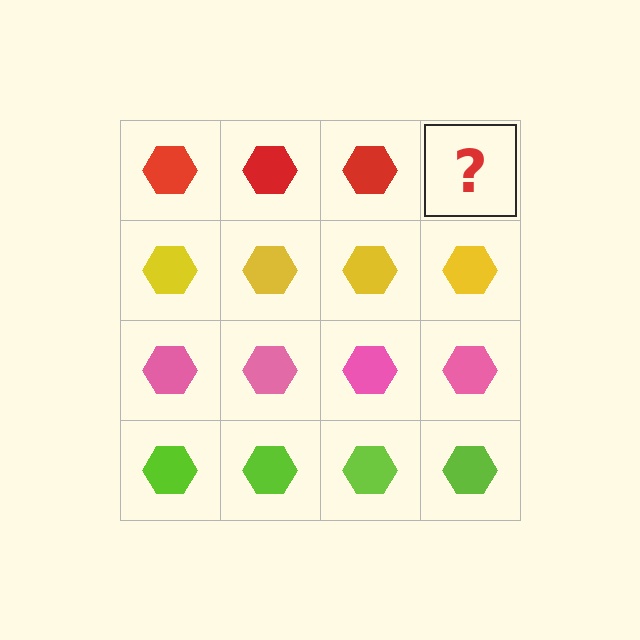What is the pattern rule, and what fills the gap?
The rule is that each row has a consistent color. The gap should be filled with a red hexagon.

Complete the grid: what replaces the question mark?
The question mark should be replaced with a red hexagon.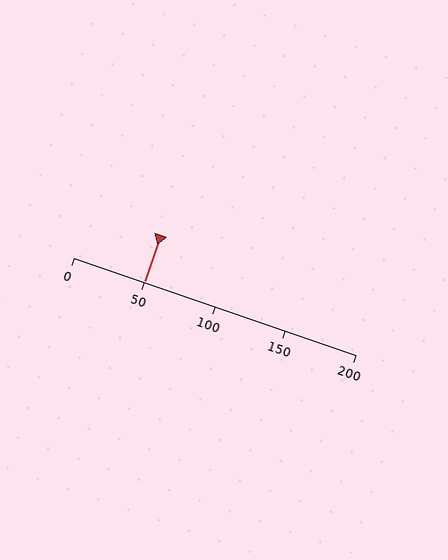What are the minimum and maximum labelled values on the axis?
The axis runs from 0 to 200.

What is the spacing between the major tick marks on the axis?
The major ticks are spaced 50 apart.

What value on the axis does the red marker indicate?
The marker indicates approximately 50.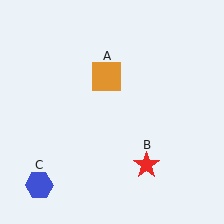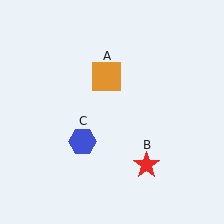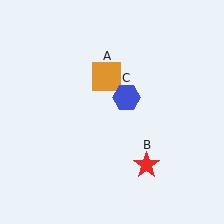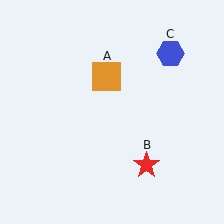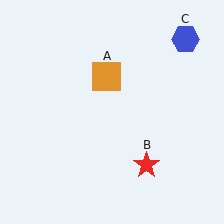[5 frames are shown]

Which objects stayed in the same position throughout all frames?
Orange square (object A) and red star (object B) remained stationary.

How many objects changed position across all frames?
1 object changed position: blue hexagon (object C).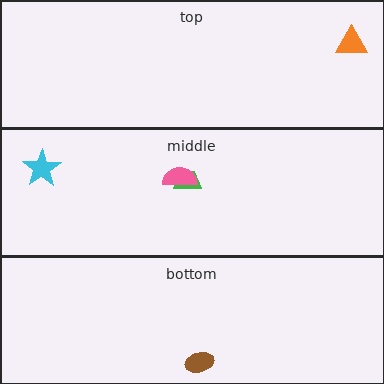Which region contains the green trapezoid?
The middle region.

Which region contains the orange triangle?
The top region.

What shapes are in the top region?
The orange triangle.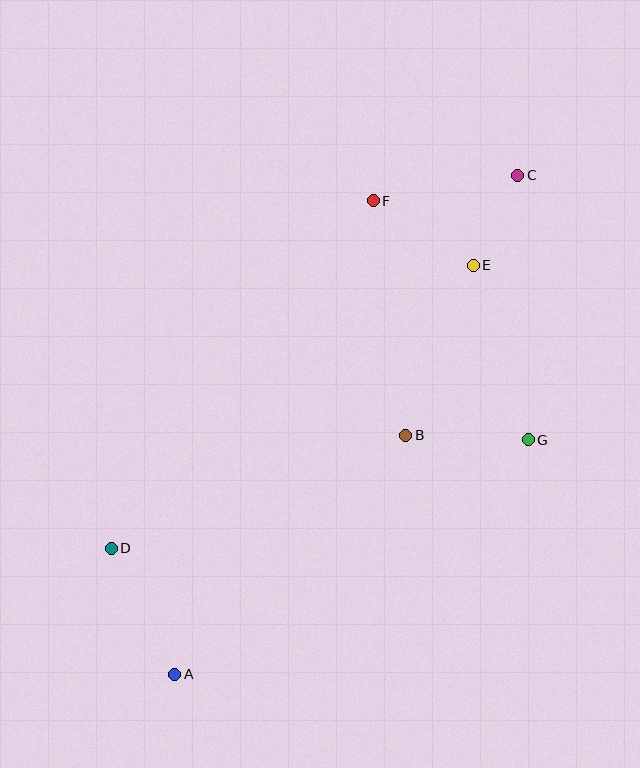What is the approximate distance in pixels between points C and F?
The distance between C and F is approximately 146 pixels.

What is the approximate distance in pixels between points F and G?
The distance between F and G is approximately 285 pixels.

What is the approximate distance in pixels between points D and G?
The distance between D and G is approximately 431 pixels.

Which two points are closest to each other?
Points C and E are closest to each other.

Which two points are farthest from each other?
Points A and C are farthest from each other.